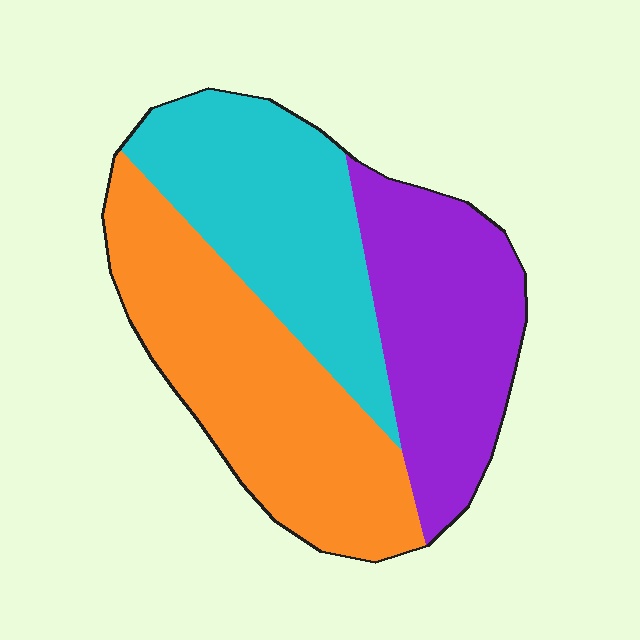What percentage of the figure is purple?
Purple covers 30% of the figure.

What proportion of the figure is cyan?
Cyan takes up between a quarter and a half of the figure.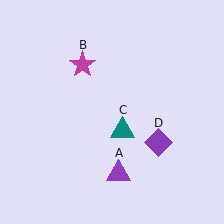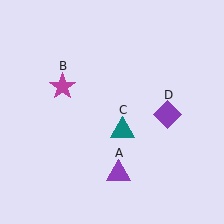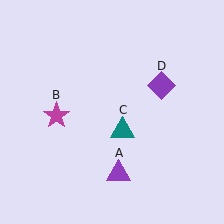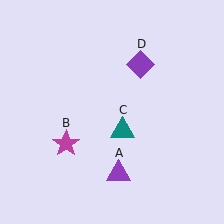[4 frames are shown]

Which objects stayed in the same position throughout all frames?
Purple triangle (object A) and teal triangle (object C) remained stationary.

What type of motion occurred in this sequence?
The magenta star (object B), purple diamond (object D) rotated counterclockwise around the center of the scene.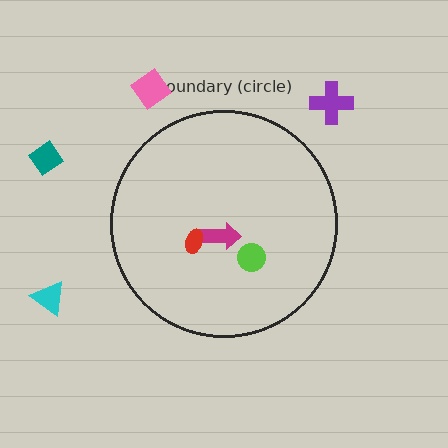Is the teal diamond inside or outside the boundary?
Outside.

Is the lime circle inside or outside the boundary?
Inside.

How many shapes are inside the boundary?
3 inside, 4 outside.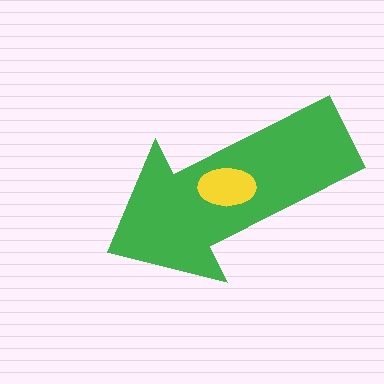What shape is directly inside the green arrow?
The yellow ellipse.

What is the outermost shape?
The green arrow.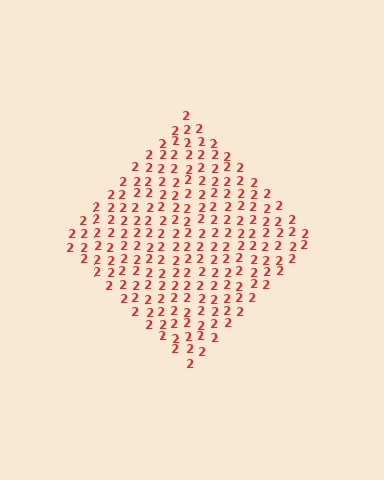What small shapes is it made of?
It is made of small digit 2's.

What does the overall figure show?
The overall figure shows a diamond.